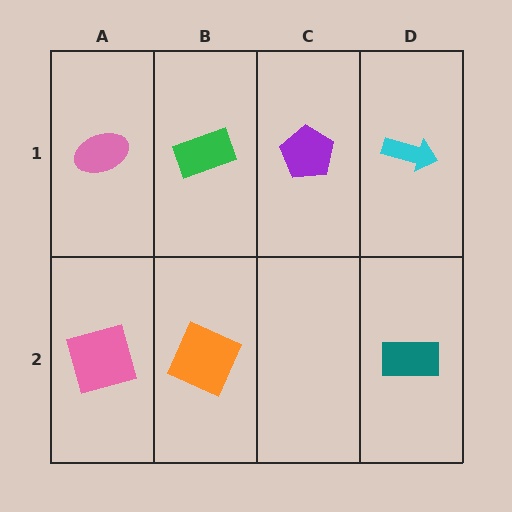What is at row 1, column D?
A cyan arrow.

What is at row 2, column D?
A teal rectangle.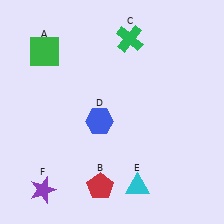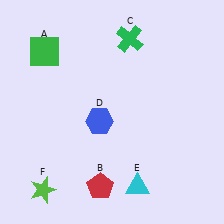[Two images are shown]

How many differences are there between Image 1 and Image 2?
There is 1 difference between the two images.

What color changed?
The star (F) changed from purple in Image 1 to lime in Image 2.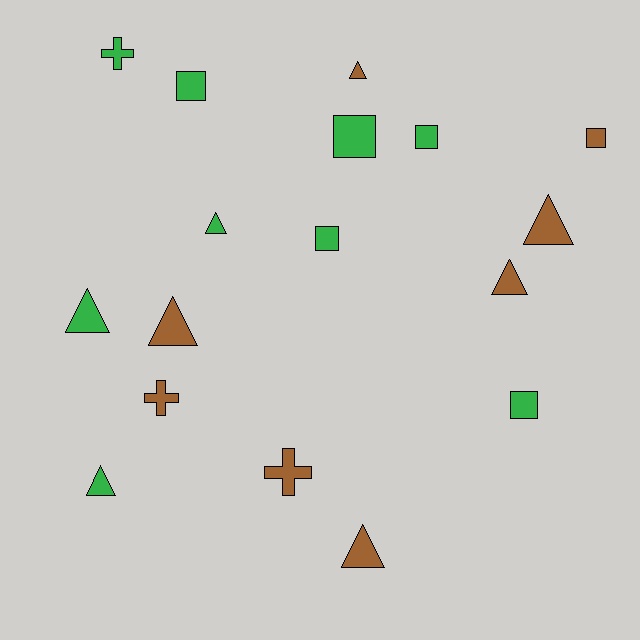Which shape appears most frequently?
Triangle, with 8 objects.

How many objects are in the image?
There are 17 objects.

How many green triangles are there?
There are 3 green triangles.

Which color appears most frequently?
Green, with 9 objects.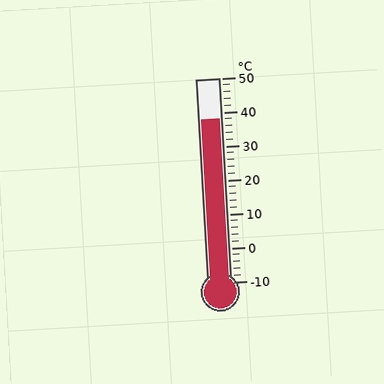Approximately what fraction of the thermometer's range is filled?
The thermometer is filled to approximately 80% of its range.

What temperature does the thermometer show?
The thermometer shows approximately 38°C.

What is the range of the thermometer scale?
The thermometer scale ranges from -10°C to 50°C.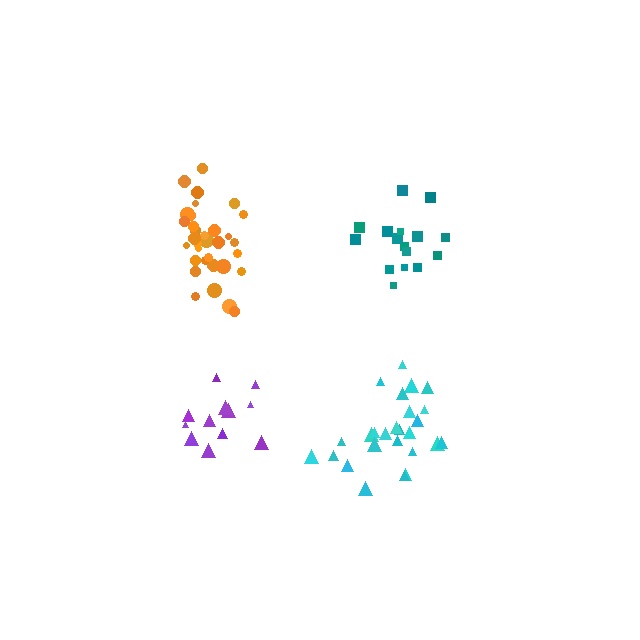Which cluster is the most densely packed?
Orange.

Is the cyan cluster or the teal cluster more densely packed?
Cyan.